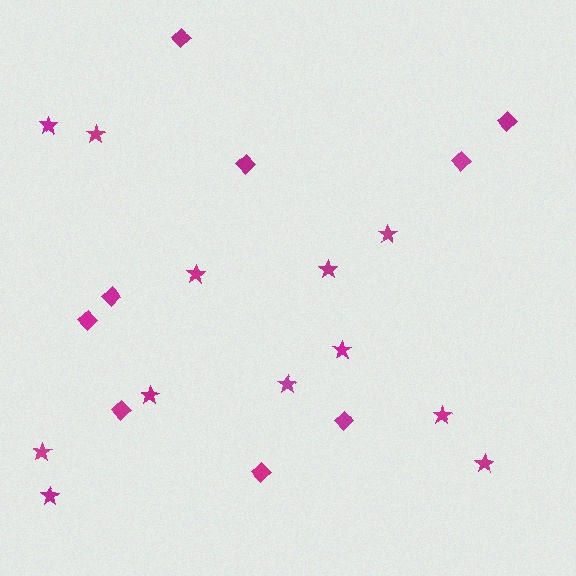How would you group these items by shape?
There are 2 groups: one group of diamonds (9) and one group of stars (12).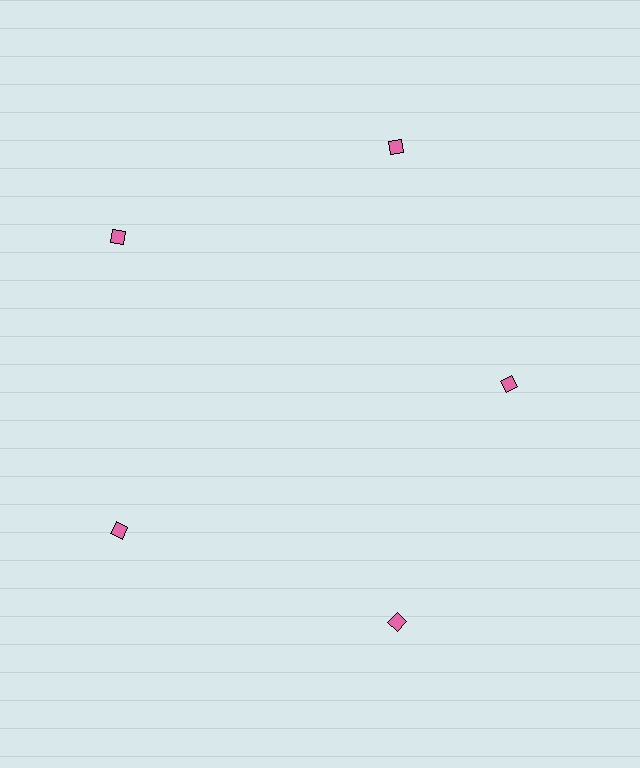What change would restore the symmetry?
The symmetry would be restored by moving it outward, back onto the ring so that all 5 diamonds sit at equal angles and equal distance from the center.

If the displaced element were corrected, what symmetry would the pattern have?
It would have 5-fold rotational symmetry — the pattern would map onto itself every 72 degrees.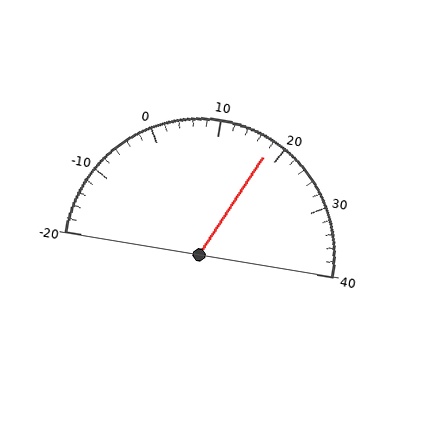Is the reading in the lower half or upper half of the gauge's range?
The reading is in the upper half of the range (-20 to 40).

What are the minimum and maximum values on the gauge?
The gauge ranges from -20 to 40.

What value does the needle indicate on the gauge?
The needle indicates approximately 18.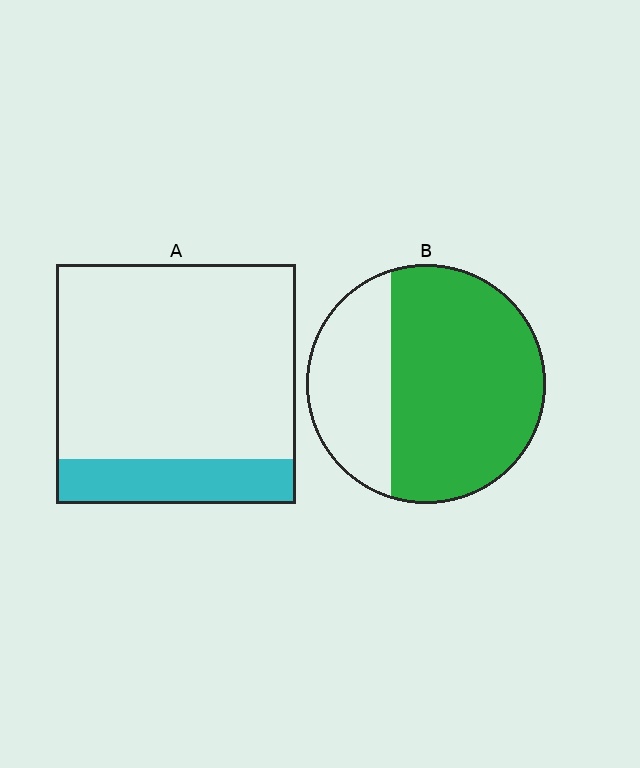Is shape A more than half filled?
No.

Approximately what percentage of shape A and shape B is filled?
A is approximately 20% and B is approximately 70%.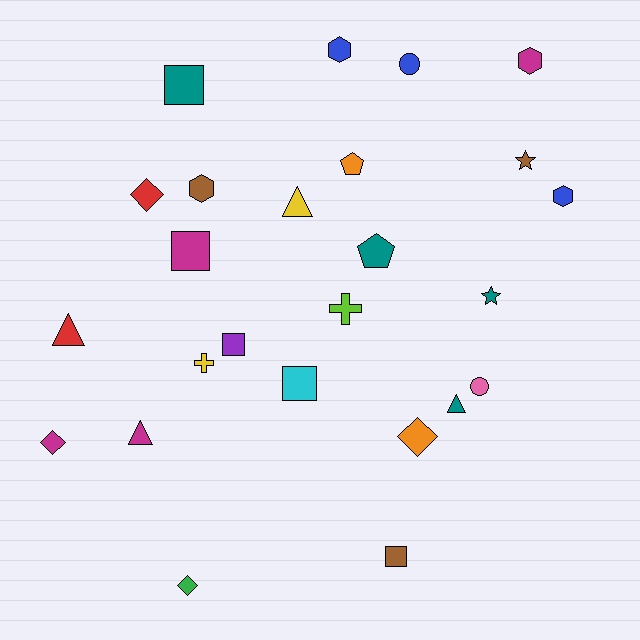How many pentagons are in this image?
There are 2 pentagons.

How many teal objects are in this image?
There are 4 teal objects.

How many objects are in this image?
There are 25 objects.